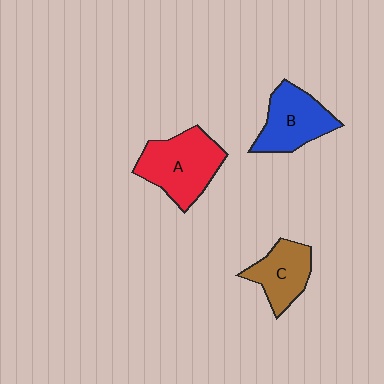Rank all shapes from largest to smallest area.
From largest to smallest: A (red), B (blue), C (brown).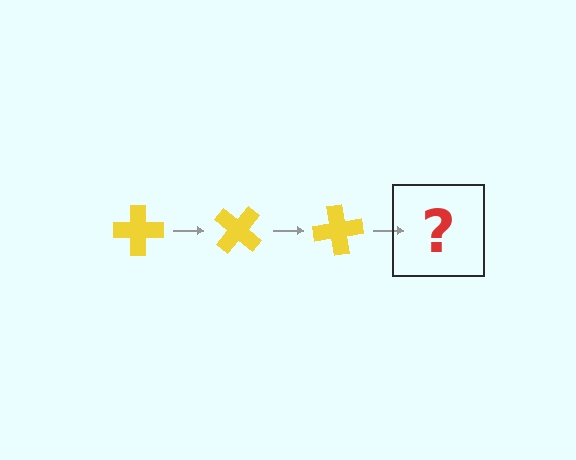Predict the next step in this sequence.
The next step is a yellow cross rotated 120 degrees.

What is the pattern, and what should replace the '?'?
The pattern is that the cross rotates 40 degrees each step. The '?' should be a yellow cross rotated 120 degrees.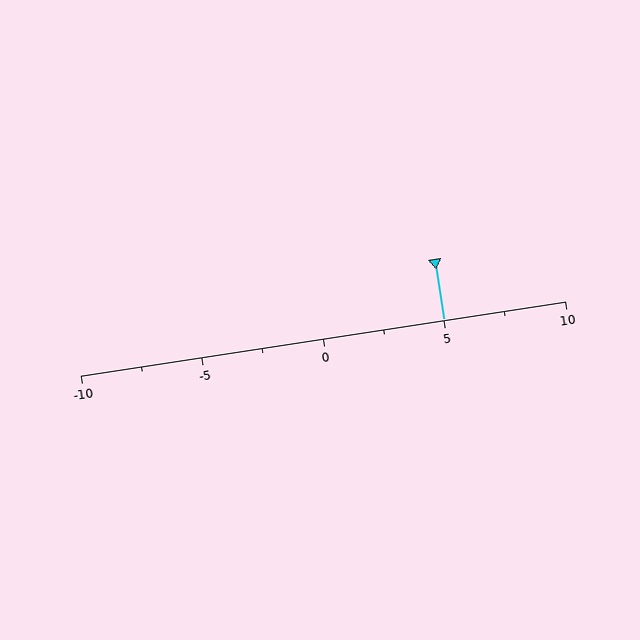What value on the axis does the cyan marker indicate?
The marker indicates approximately 5.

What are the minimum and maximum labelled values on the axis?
The axis runs from -10 to 10.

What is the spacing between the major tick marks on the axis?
The major ticks are spaced 5 apart.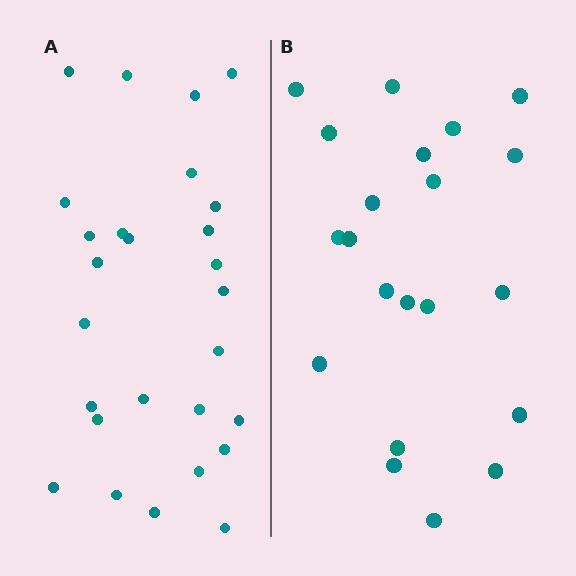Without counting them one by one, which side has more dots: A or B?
Region A (the left region) has more dots.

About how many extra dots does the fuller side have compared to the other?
Region A has about 6 more dots than region B.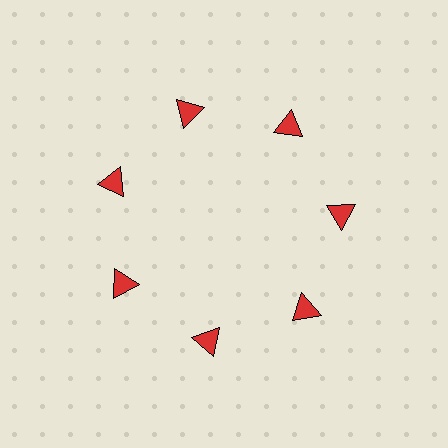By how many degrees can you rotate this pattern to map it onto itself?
The pattern maps onto itself every 51 degrees of rotation.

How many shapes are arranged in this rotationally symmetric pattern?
There are 7 shapes, arranged in 7 groups of 1.